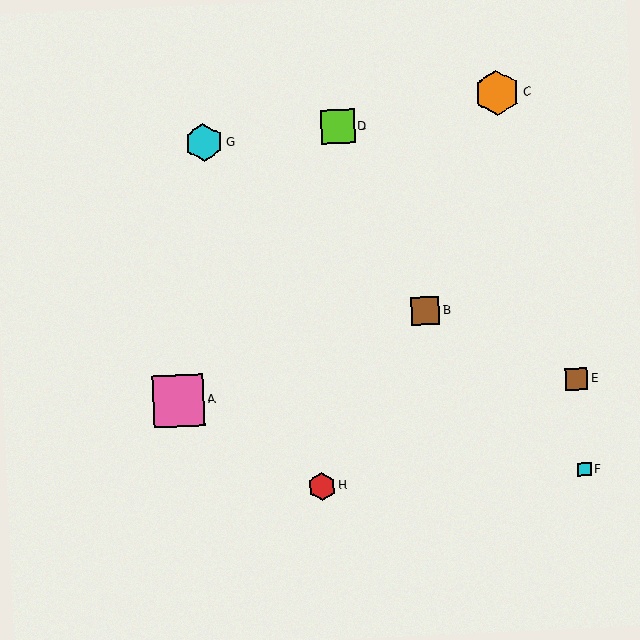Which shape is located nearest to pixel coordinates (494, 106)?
The orange hexagon (labeled C) at (497, 93) is nearest to that location.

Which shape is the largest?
The pink square (labeled A) is the largest.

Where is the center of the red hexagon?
The center of the red hexagon is at (322, 486).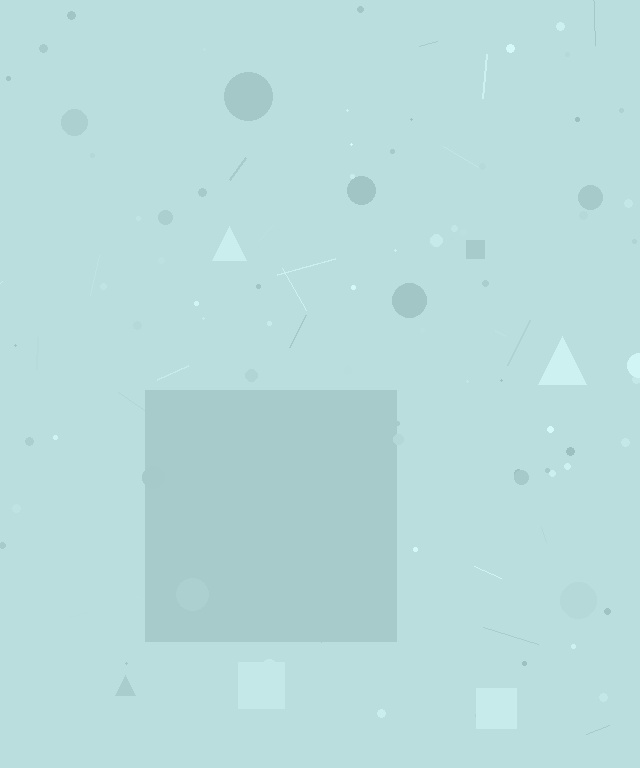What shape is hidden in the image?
A square is hidden in the image.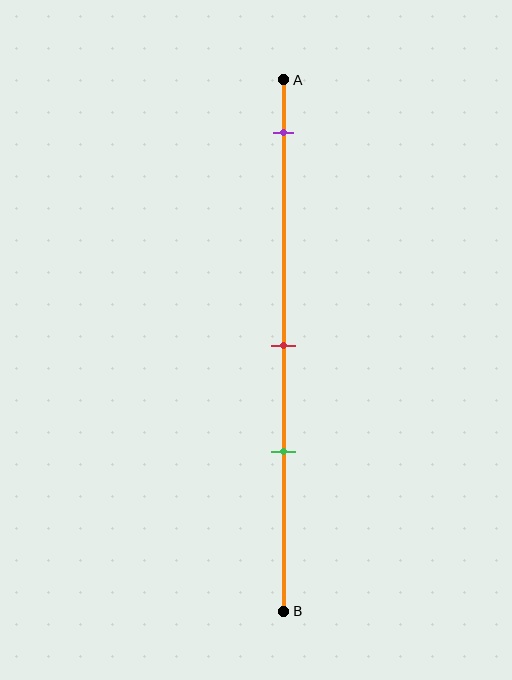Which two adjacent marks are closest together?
The red and green marks are the closest adjacent pair.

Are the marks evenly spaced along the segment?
No, the marks are not evenly spaced.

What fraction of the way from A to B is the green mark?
The green mark is approximately 70% (0.7) of the way from A to B.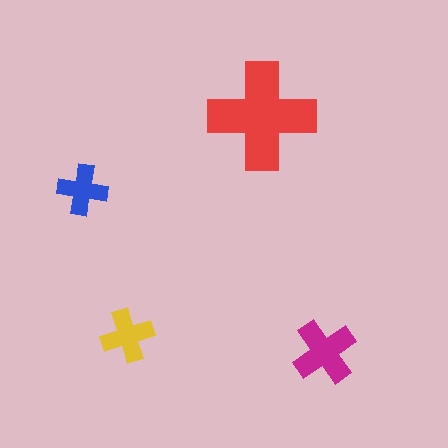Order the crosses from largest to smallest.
the red one, the magenta one, the yellow one, the blue one.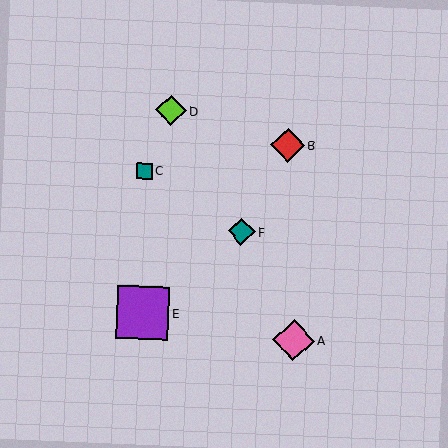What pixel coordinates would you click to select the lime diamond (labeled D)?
Click at (171, 110) to select the lime diamond D.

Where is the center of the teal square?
The center of the teal square is at (144, 171).